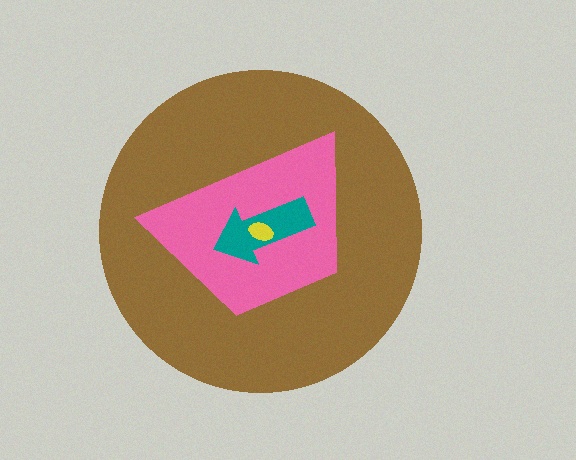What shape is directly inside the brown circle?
The pink trapezoid.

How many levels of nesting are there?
4.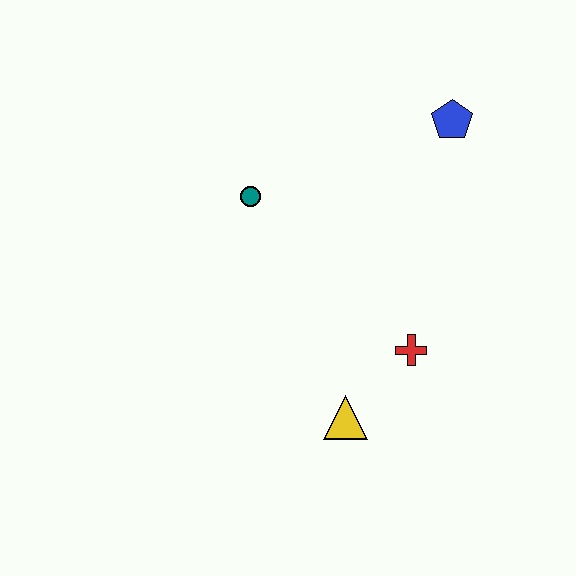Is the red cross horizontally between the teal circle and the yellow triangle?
No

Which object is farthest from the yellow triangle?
The blue pentagon is farthest from the yellow triangle.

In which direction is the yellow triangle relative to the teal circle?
The yellow triangle is below the teal circle.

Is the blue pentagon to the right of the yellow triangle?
Yes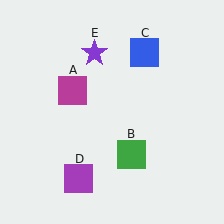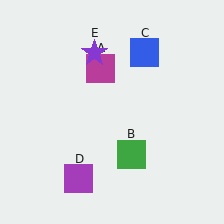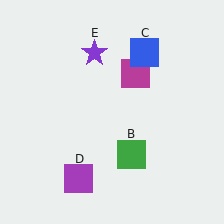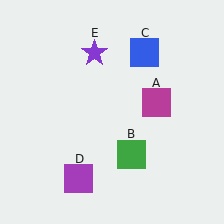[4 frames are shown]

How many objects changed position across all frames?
1 object changed position: magenta square (object A).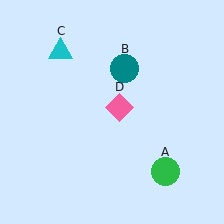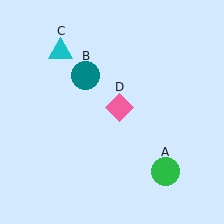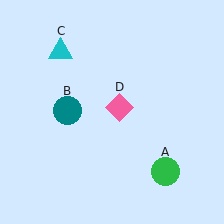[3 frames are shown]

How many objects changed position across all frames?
1 object changed position: teal circle (object B).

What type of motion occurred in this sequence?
The teal circle (object B) rotated counterclockwise around the center of the scene.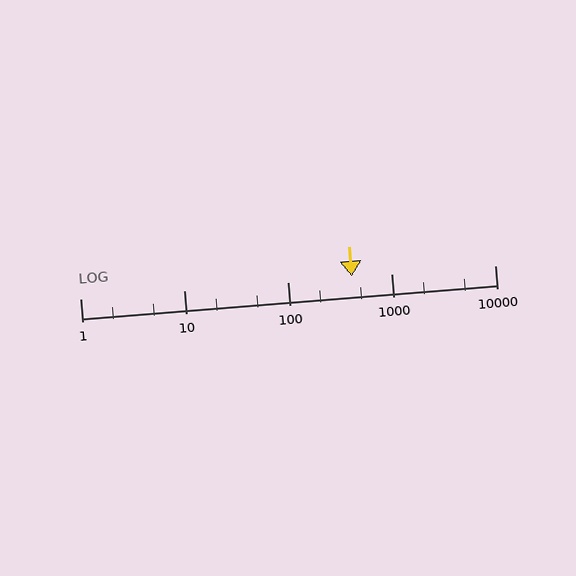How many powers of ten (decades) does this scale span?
The scale spans 4 decades, from 1 to 10000.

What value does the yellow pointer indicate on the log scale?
The pointer indicates approximately 420.